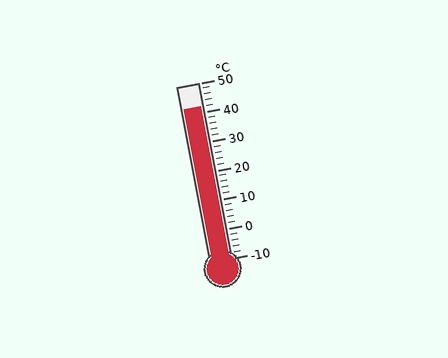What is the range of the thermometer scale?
The thermometer scale ranges from -10°C to 50°C.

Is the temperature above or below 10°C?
The temperature is above 10°C.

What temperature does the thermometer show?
The thermometer shows approximately 42°C.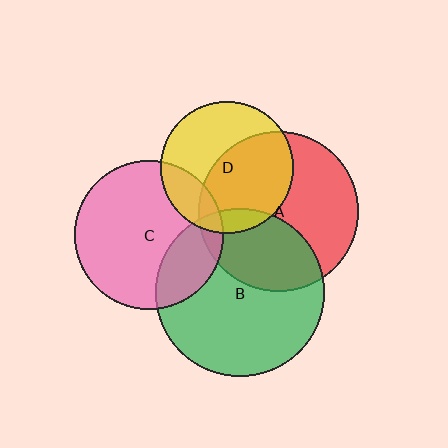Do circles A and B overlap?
Yes.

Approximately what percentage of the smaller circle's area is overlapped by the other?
Approximately 35%.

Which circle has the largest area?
Circle B (green).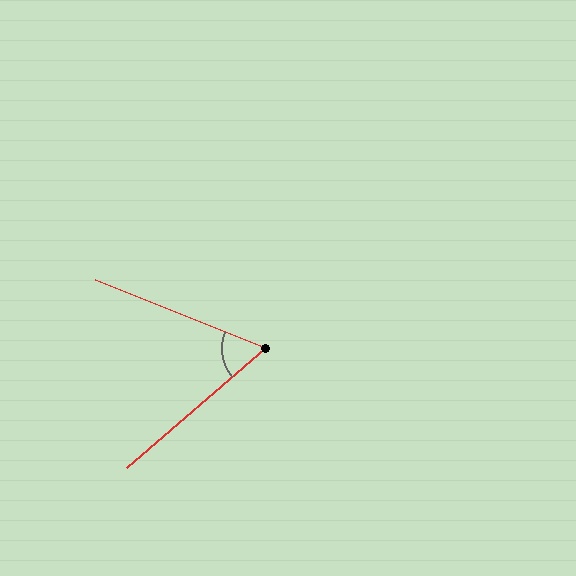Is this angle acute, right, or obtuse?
It is acute.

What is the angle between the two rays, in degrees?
Approximately 63 degrees.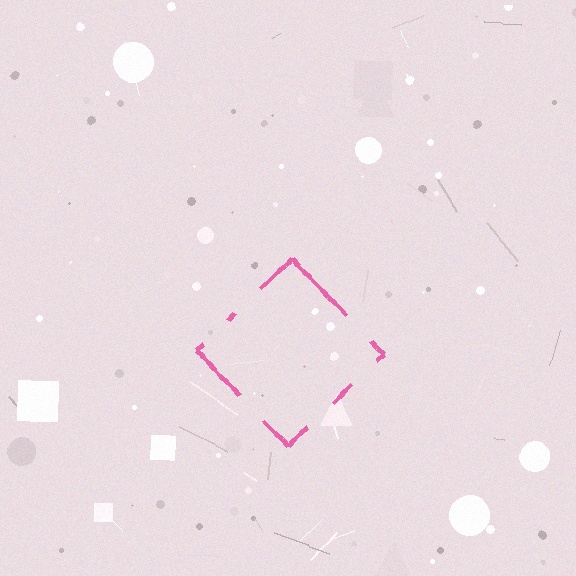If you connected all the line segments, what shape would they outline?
They would outline a diamond.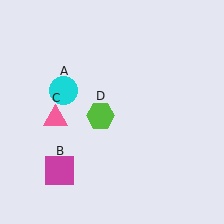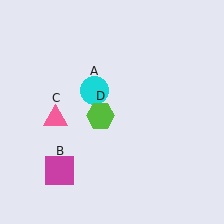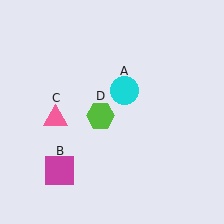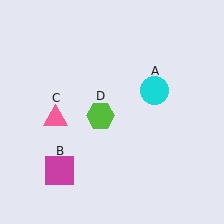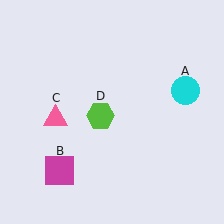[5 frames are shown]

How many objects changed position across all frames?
1 object changed position: cyan circle (object A).